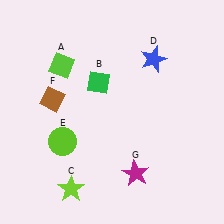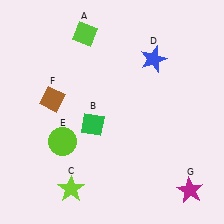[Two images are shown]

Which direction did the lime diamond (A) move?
The lime diamond (A) moved up.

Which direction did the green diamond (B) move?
The green diamond (B) moved down.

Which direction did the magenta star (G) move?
The magenta star (G) moved right.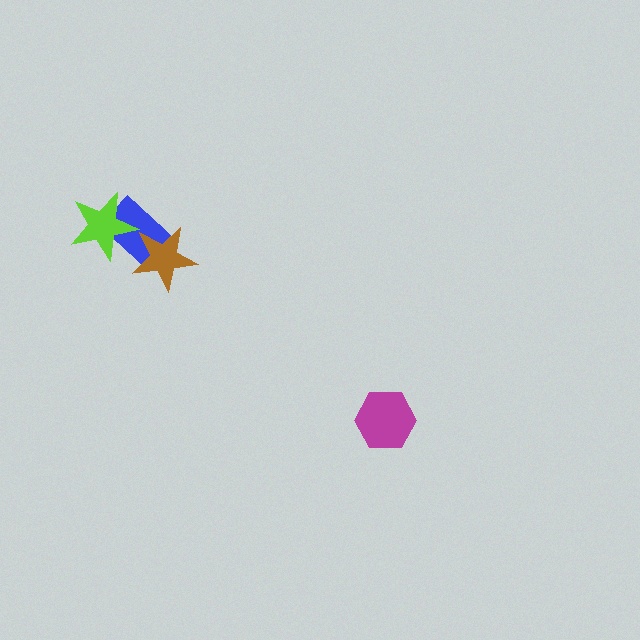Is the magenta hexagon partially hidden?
No, no other shape covers it.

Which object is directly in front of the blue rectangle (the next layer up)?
The lime star is directly in front of the blue rectangle.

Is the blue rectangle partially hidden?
Yes, it is partially covered by another shape.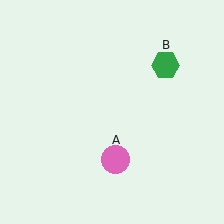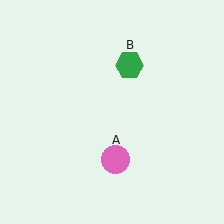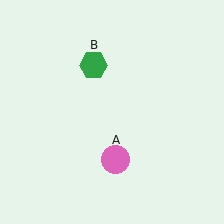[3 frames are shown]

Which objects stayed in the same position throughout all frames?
Pink circle (object A) remained stationary.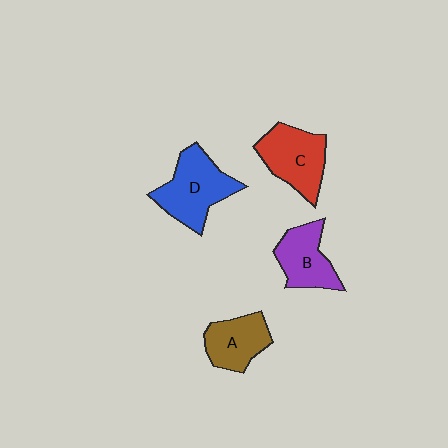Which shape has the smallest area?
Shape A (brown).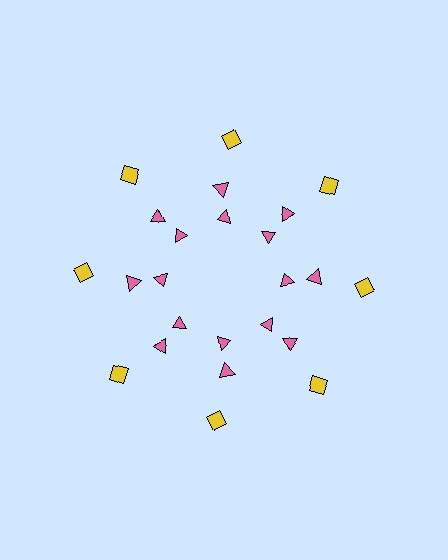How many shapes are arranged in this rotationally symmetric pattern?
There are 24 shapes, arranged in 8 groups of 3.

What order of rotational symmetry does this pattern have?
This pattern has 8-fold rotational symmetry.